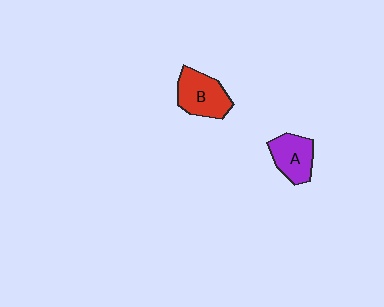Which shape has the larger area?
Shape B (red).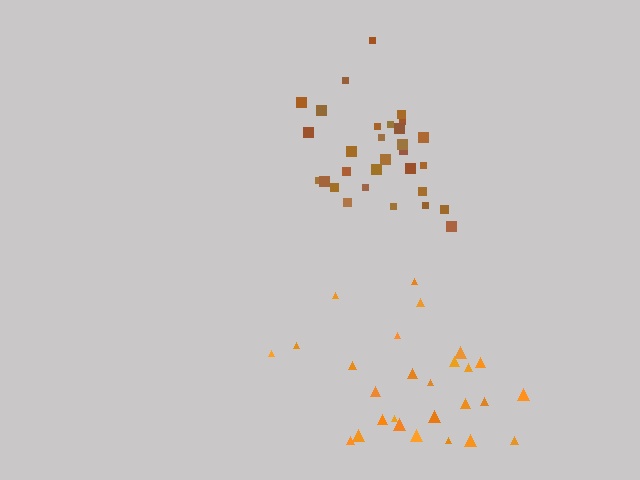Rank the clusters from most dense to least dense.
brown, orange.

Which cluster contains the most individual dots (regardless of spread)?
Brown (30).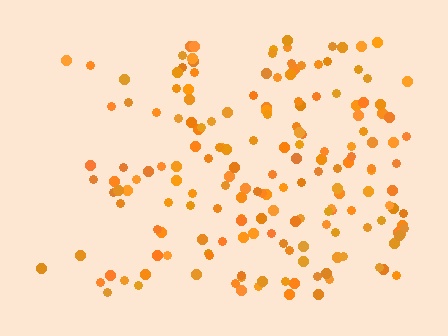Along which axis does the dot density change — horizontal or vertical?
Horizontal.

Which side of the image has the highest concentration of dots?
The right.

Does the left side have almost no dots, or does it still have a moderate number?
Still a moderate number, just noticeably fewer than the right.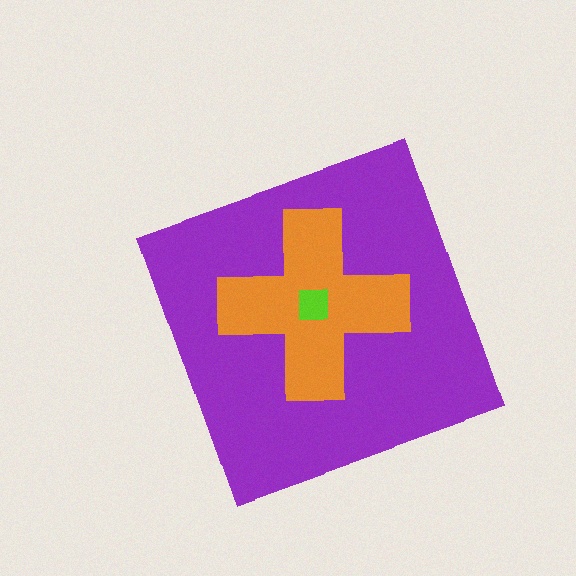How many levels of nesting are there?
3.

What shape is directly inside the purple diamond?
The orange cross.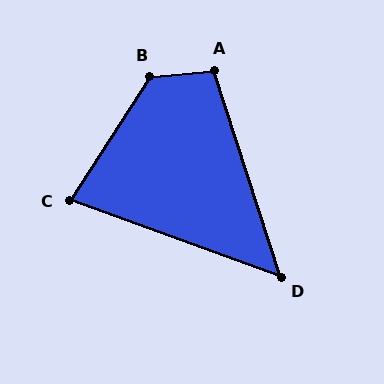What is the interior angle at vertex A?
Approximately 103 degrees (obtuse).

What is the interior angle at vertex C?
Approximately 77 degrees (acute).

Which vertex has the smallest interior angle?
D, at approximately 52 degrees.